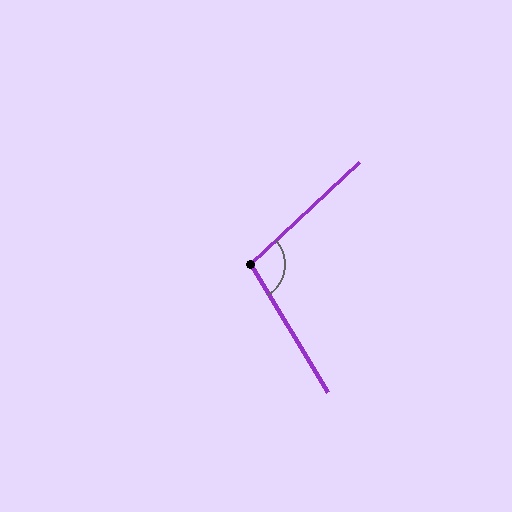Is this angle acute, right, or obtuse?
It is obtuse.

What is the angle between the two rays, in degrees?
Approximately 102 degrees.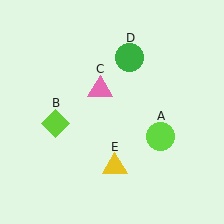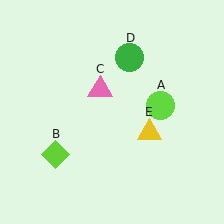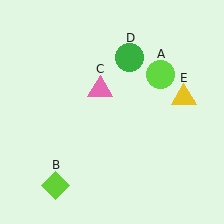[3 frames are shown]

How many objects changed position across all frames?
3 objects changed position: lime circle (object A), lime diamond (object B), yellow triangle (object E).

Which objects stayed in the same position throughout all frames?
Pink triangle (object C) and green circle (object D) remained stationary.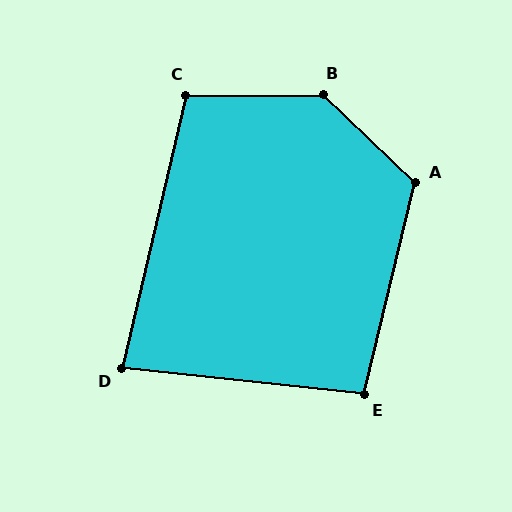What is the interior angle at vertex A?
Approximately 120 degrees (obtuse).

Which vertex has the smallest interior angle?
D, at approximately 83 degrees.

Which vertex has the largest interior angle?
B, at approximately 136 degrees.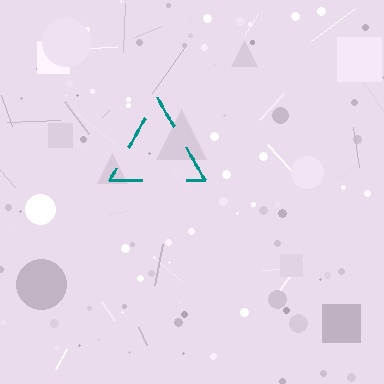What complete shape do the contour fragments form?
The contour fragments form a triangle.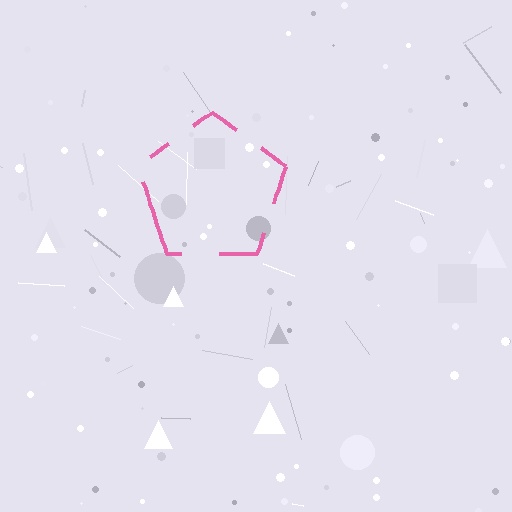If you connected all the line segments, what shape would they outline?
They would outline a pentagon.